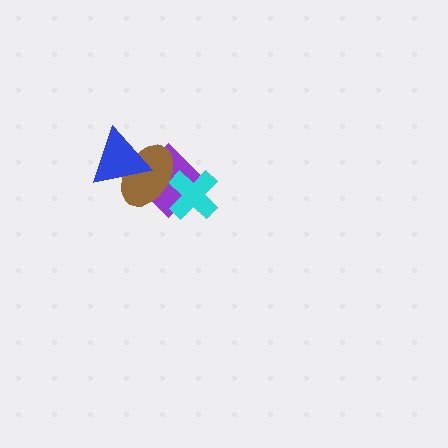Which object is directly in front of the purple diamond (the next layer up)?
The cyan cross is directly in front of the purple diamond.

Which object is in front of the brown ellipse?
The blue triangle is in front of the brown ellipse.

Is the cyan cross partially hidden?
Yes, it is partially covered by another shape.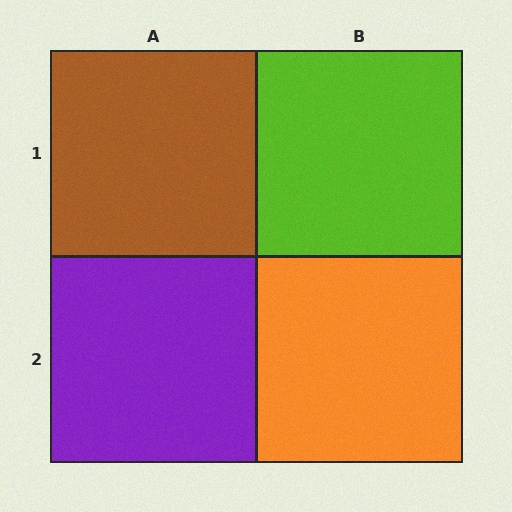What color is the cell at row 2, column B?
Orange.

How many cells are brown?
1 cell is brown.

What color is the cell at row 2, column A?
Purple.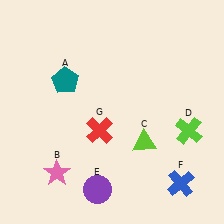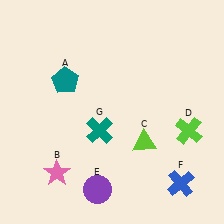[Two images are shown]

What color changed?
The cross (G) changed from red in Image 1 to teal in Image 2.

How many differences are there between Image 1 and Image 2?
There is 1 difference between the two images.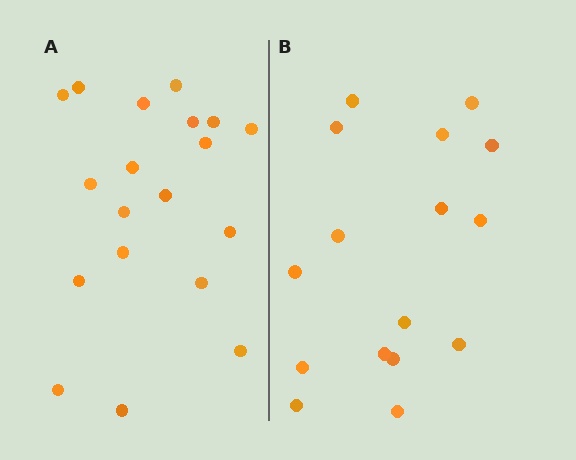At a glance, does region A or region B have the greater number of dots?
Region A (the left region) has more dots.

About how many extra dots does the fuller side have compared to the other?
Region A has just a few more — roughly 2 or 3 more dots than region B.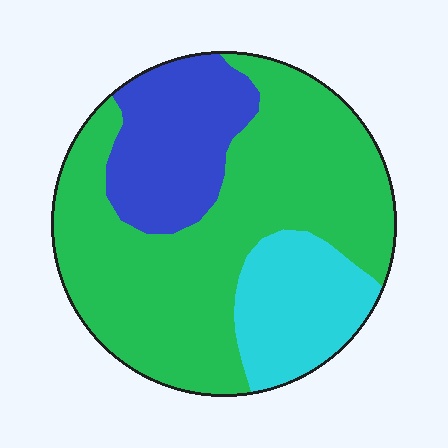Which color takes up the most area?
Green, at roughly 60%.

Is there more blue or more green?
Green.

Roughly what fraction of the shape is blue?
Blue covers 21% of the shape.